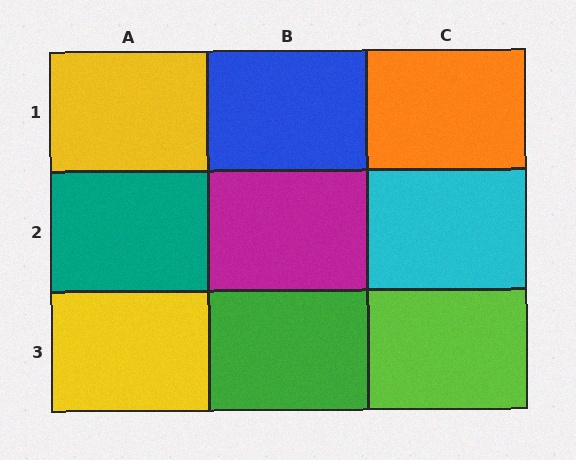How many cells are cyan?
1 cell is cyan.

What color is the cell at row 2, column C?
Cyan.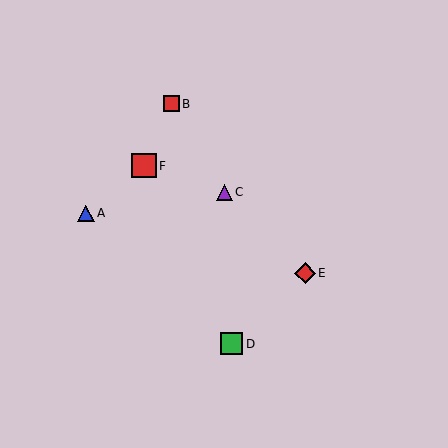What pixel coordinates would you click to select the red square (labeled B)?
Click at (171, 104) to select the red square B.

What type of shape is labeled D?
Shape D is a green square.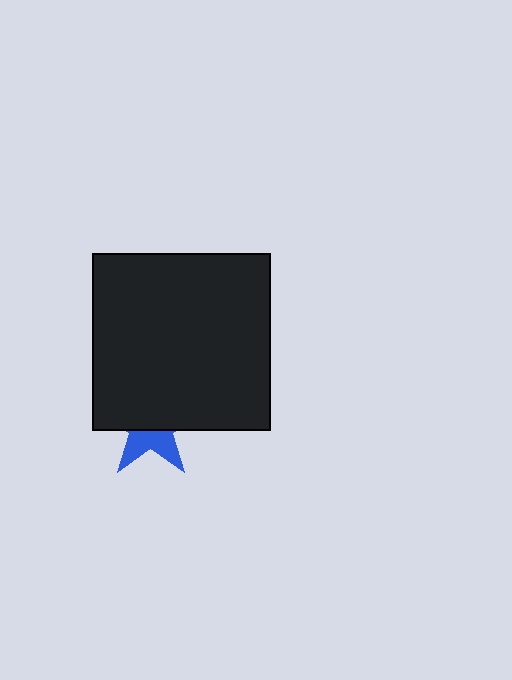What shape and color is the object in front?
The object in front is a black square.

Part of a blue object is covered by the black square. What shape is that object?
It is a star.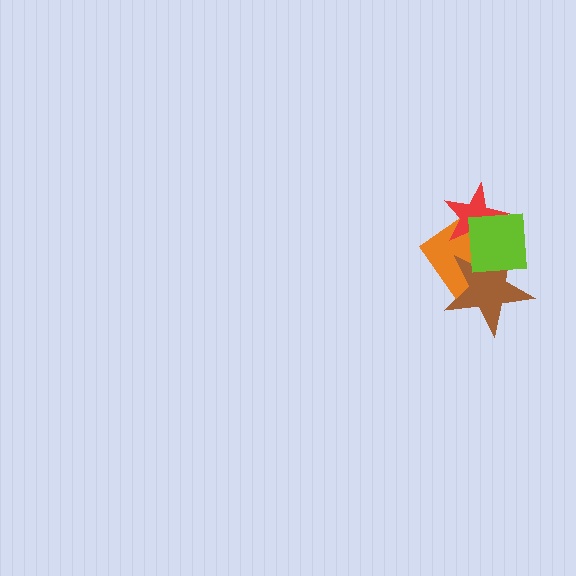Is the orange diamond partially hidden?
Yes, it is partially covered by another shape.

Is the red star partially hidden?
Yes, it is partially covered by another shape.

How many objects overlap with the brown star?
3 objects overlap with the brown star.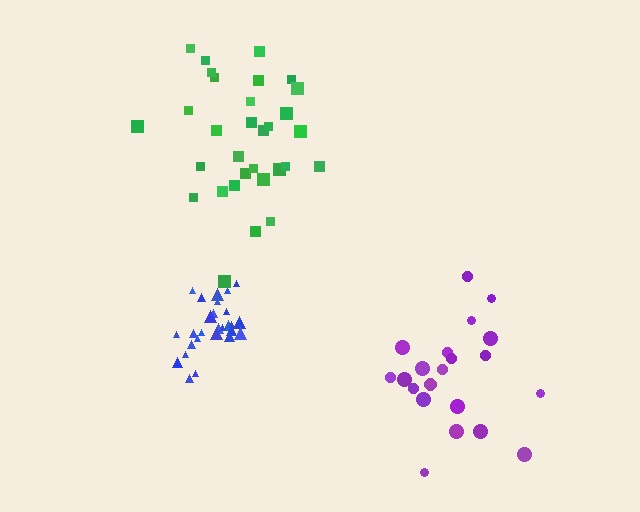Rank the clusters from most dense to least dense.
blue, green, purple.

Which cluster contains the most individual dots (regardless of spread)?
Green (31).